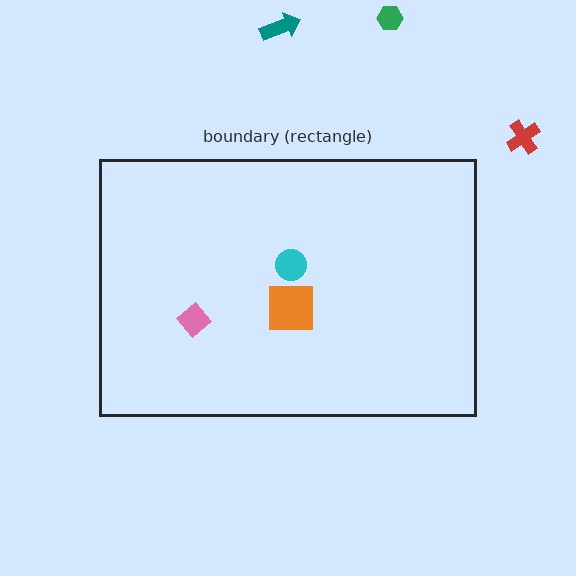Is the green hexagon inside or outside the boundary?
Outside.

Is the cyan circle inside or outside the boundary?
Inside.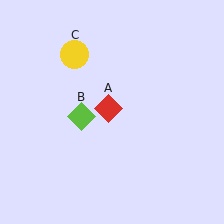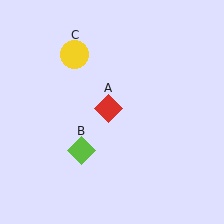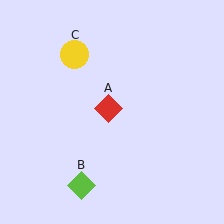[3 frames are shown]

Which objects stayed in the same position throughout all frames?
Red diamond (object A) and yellow circle (object C) remained stationary.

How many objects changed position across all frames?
1 object changed position: lime diamond (object B).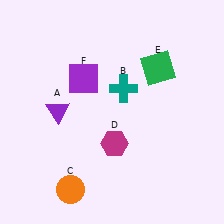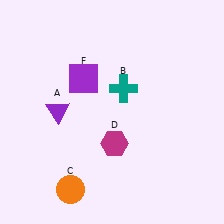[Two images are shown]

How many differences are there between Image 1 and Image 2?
There is 1 difference between the two images.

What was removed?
The green square (E) was removed in Image 2.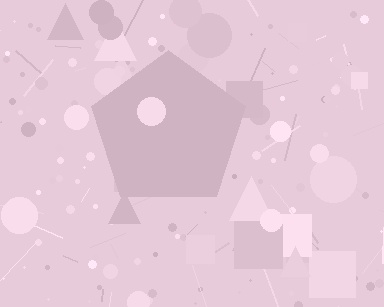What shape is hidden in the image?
A pentagon is hidden in the image.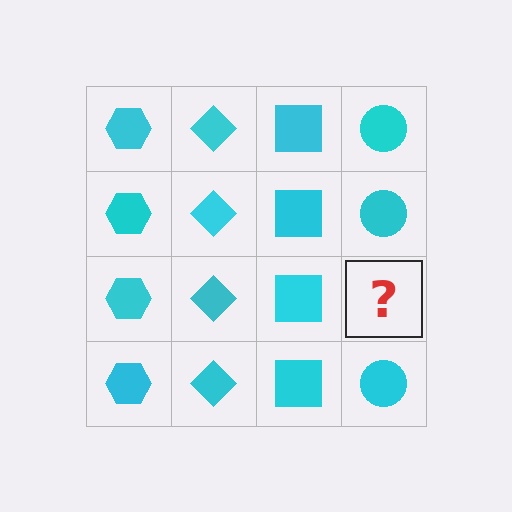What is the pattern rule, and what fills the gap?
The rule is that each column has a consistent shape. The gap should be filled with a cyan circle.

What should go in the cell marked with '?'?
The missing cell should contain a cyan circle.